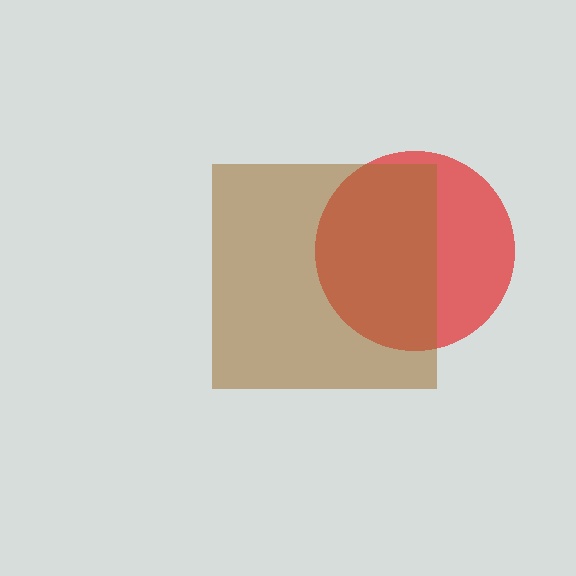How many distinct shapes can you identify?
There are 2 distinct shapes: a red circle, a brown square.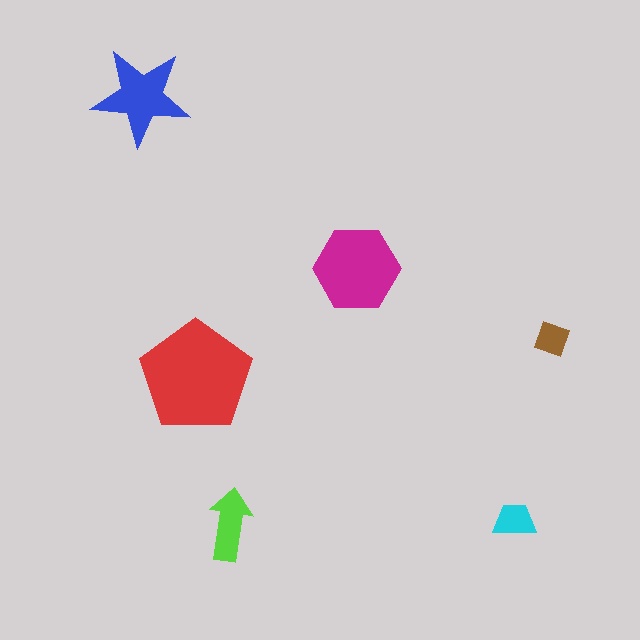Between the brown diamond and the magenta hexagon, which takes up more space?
The magenta hexagon.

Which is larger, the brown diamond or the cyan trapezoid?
The cyan trapezoid.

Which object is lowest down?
The lime arrow is bottommost.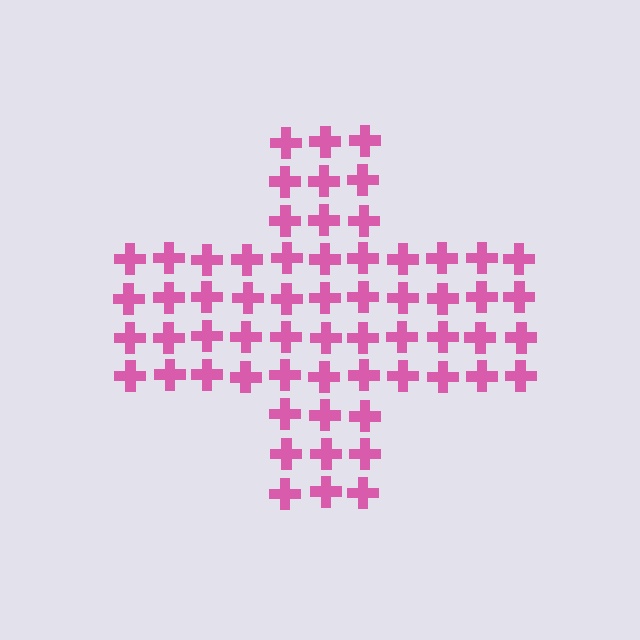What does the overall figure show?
The overall figure shows a cross.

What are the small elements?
The small elements are crosses.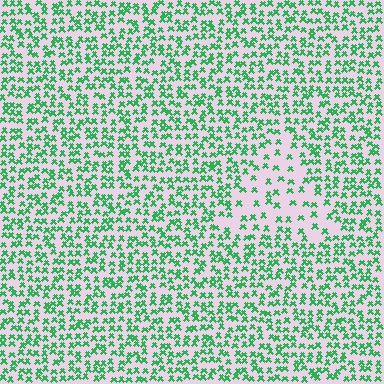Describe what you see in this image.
The image contains small green elements arranged at two different densities. A triangle-shaped region is visible where the elements are less densely packed than the surrounding area.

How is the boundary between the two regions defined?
The boundary is defined by a change in element density (approximately 2.2x ratio). All elements are the same color, size, and shape.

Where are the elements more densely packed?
The elements are more densely packed outside the triangle boundary.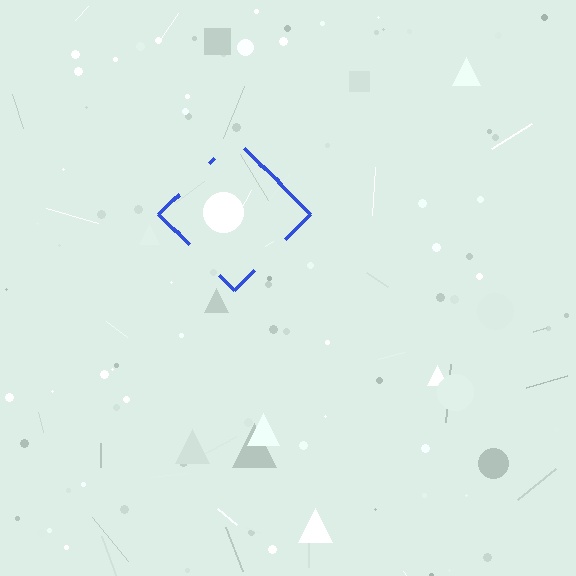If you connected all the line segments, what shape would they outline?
They would outline a diamond.